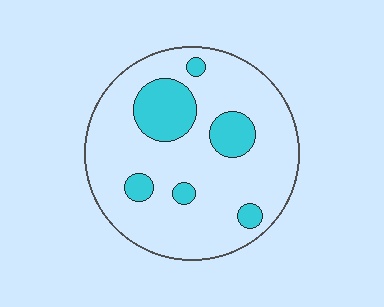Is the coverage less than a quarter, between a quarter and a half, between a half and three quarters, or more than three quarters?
Less than a quarter.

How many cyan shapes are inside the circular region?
6.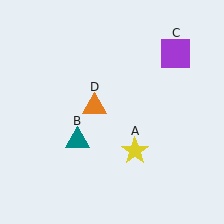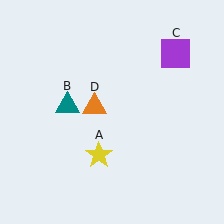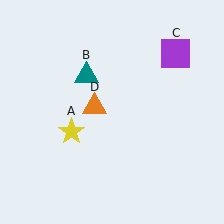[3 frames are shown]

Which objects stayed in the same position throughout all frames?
Purple square (object C) and orange triangle (object D) remained stationary.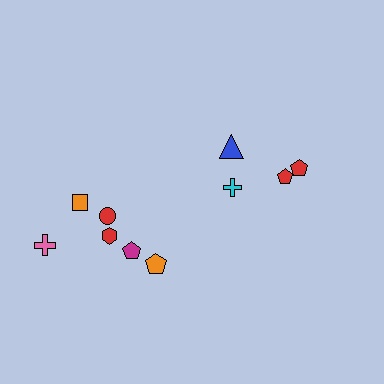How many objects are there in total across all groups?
There are 10 objects.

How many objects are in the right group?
There are 4 objects.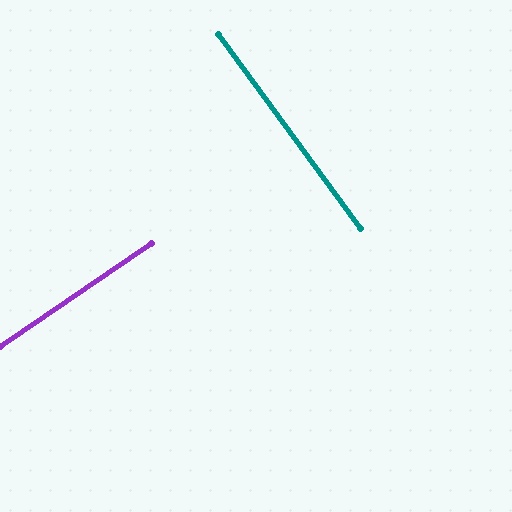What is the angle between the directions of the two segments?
Approximately 88 degrees.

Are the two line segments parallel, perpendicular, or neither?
Perpendicular — they meet at approximately 88°.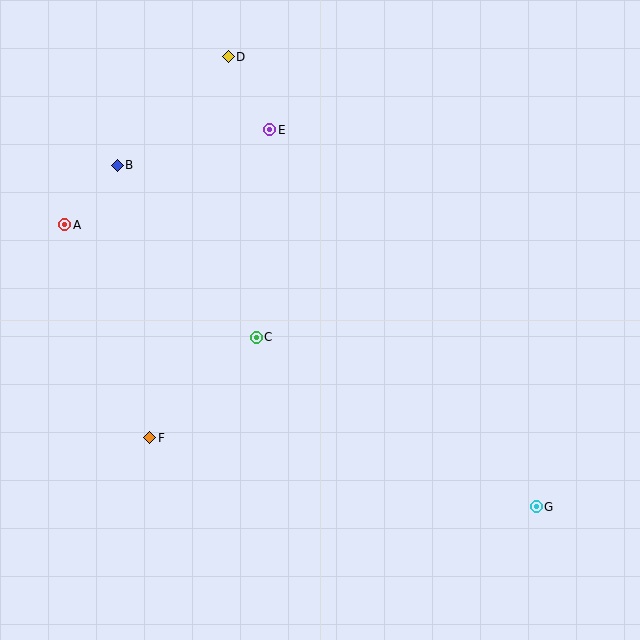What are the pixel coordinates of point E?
Point E is at (270, 130).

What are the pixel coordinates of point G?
Point G is at (536, 507).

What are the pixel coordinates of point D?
Point D is at (228, 57).